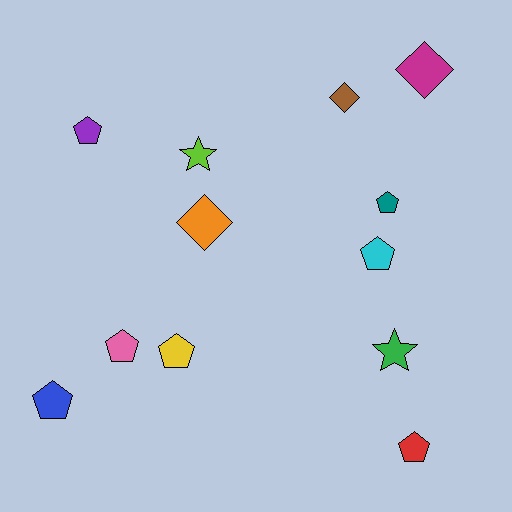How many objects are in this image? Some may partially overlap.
There are 12 objects.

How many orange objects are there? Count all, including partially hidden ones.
There is 1 orange object.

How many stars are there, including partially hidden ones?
There are 2 stars.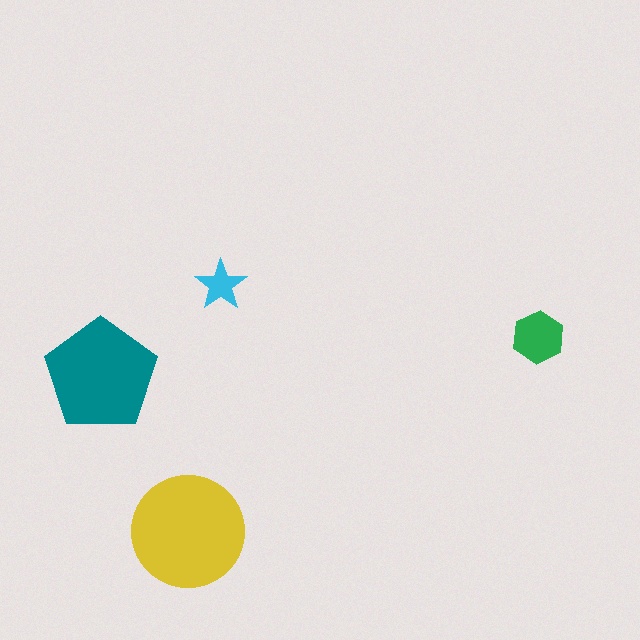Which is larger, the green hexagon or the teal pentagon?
The teal pentagon.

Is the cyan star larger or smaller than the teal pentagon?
Smaller.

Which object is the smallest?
The cyan star.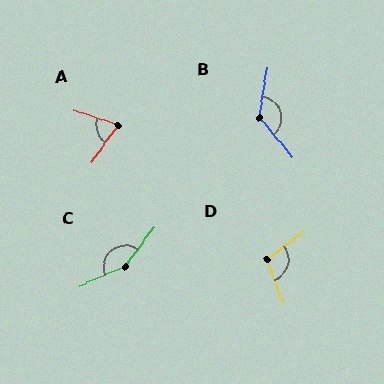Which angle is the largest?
C, at approximately 150 degrees.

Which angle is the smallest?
A, at approximately 72 degrees.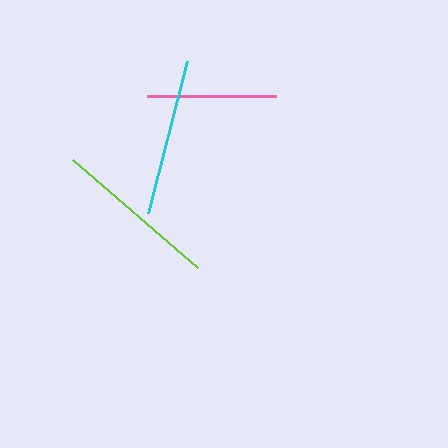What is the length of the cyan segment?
The cyan segment is approximately 157 pixels long.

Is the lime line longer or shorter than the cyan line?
The lime line is longer than the cyan line.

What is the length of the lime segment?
The lime segment is approximately 164 pixels long.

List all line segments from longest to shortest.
From longest to shortest: lime, cyan, pink.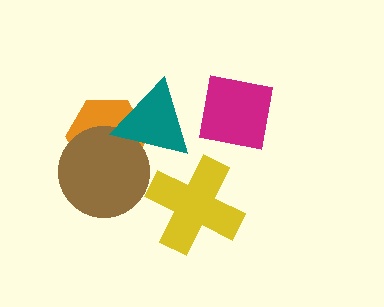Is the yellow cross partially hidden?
No, no other shape covers it.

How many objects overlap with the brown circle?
2 objects overlap with the brown circle.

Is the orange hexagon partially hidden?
Yes, it is partially covered by another shape.